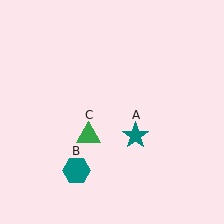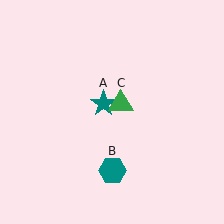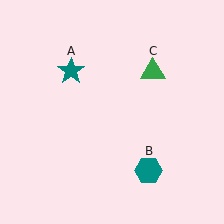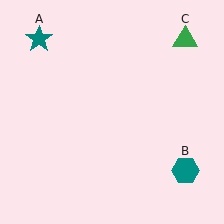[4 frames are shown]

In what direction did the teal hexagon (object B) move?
The teal hexagon (object B) moved right.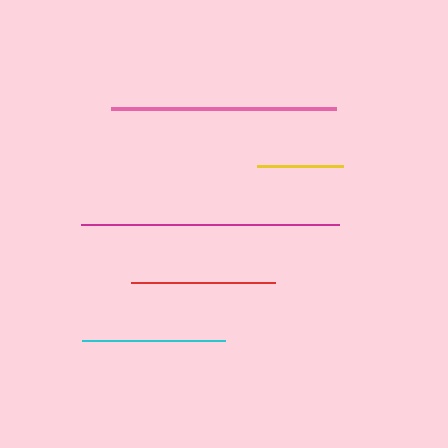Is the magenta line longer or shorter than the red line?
The magenta line is longer than the red line.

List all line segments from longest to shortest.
From longest to shortest: magenta, pink, red, cyan, yellow.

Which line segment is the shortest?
The yellow line is the shortest at approximately 85 pixels.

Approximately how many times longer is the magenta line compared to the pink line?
The magenta line is approximately 1.1 times the length of the pink line.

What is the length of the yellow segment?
The yellow segment is approximately 85 pixels long.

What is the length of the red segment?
The red segment is approximately 144 pixels long.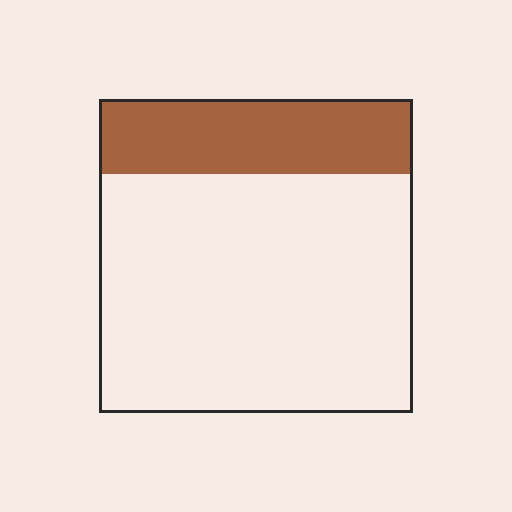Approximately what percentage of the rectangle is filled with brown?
Approximately 25%.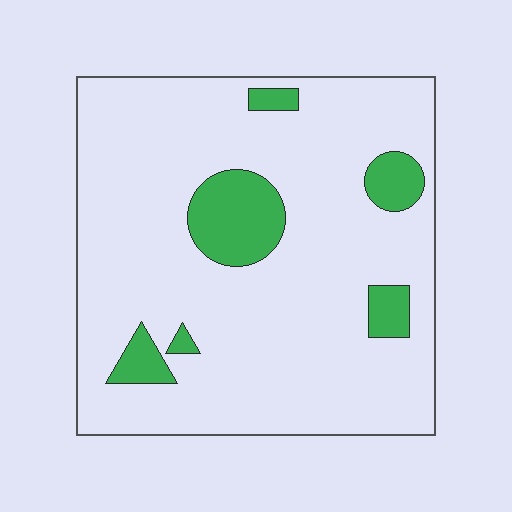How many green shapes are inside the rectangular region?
6.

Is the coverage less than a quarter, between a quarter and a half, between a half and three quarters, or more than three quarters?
Less than a quarter.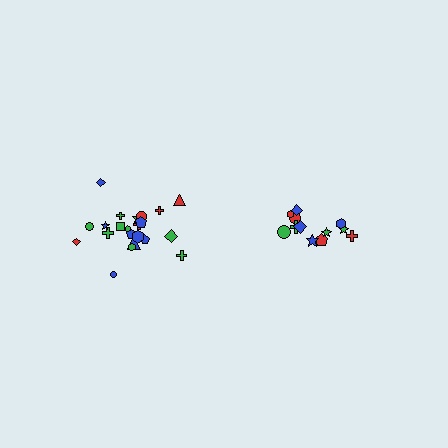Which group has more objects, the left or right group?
The left group.